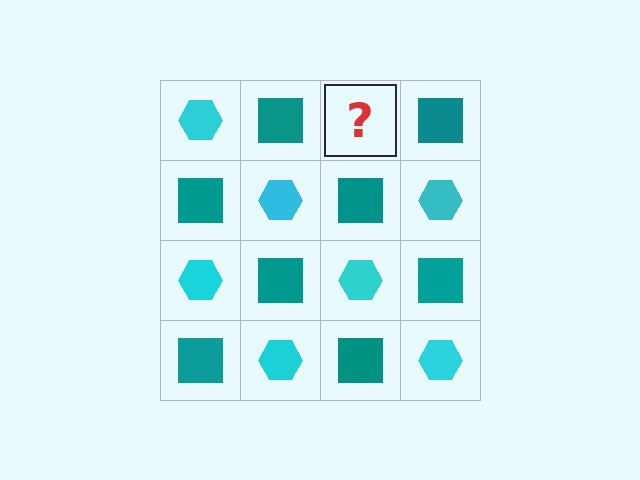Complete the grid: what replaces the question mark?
The question mark should be replaced with a cyan hexagon.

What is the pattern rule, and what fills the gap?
The rule is that it alternates cyan hexagon and teal square in a checkerboard pattern. The gap should be filled with a cyan hexagon.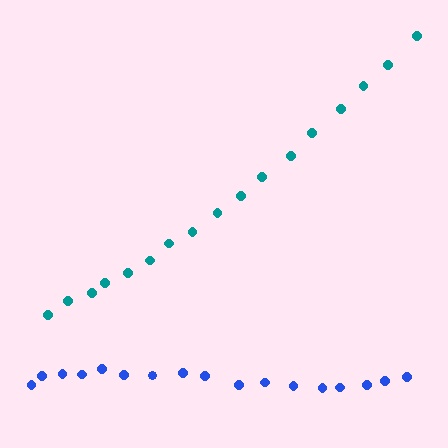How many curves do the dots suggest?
There are 2 distinct paths.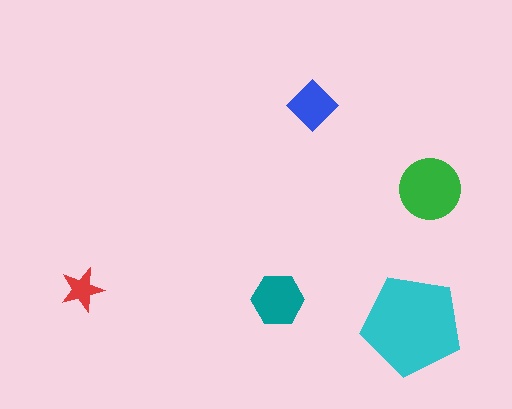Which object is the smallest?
The red star.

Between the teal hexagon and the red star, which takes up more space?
The teal hexagon.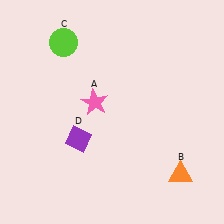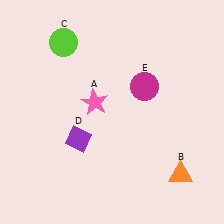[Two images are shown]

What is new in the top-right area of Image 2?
A magenta circle (E) was added in the top-right area of Image 2.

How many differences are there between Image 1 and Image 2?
There is 1 difference between the two images.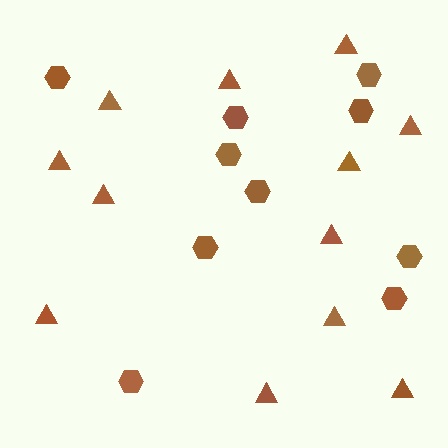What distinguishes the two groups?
There are 2 groups: one group of triangles (12) and one group of hexagons (10).